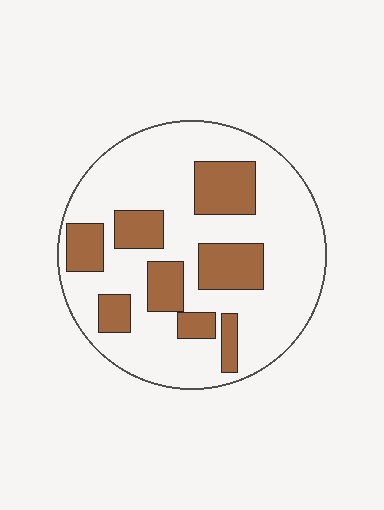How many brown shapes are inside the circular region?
8.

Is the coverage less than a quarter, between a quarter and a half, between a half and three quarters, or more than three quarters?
Between a quarter and a half.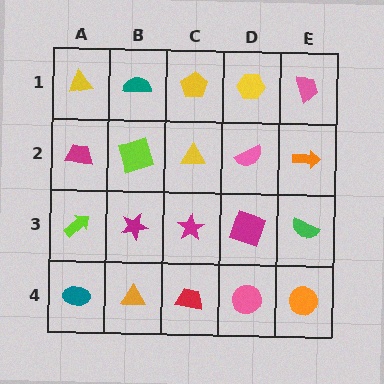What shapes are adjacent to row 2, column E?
A pink trapezoid (row 1, column E), a green semicircle (row 3, column E), a pink semicircle (row 2, column D).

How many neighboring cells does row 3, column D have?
4.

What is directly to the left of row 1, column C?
A teal semicircle.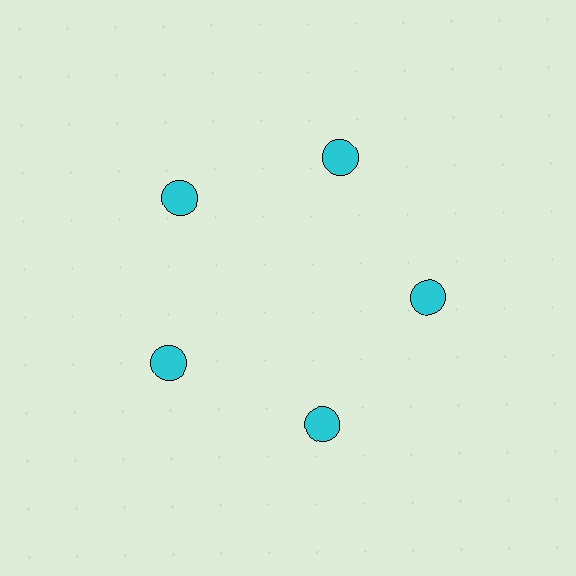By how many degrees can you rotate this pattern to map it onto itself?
The pattern maps onto itself every 72 degrees of rotation.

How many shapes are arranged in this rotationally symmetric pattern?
There are 5 shapes, arranged in 5 groups of 1.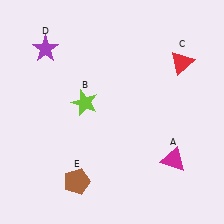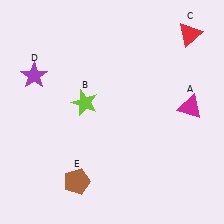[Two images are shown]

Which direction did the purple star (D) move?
The purple star (D) moved down.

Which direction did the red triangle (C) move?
The red triangle (C) moved up.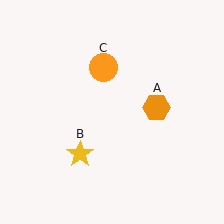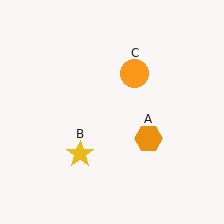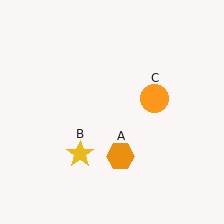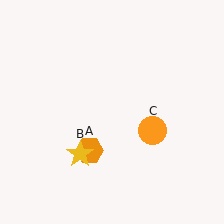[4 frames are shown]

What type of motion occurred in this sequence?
The orange hexagon (object A), orange circle (object C) rotated clockwise around the center of the scene.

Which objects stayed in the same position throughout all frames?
Yellow star (object B) remained stationary.